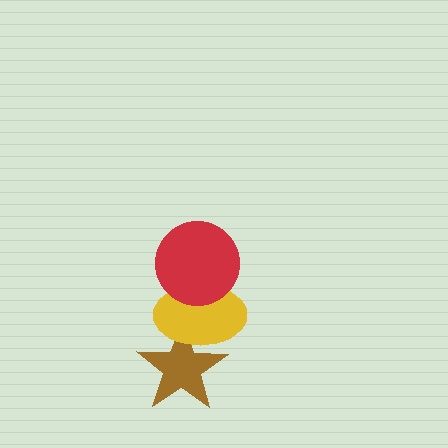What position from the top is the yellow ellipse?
The yellow ellipse is 2nd from the top.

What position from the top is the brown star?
The brown star is 3rd from the top.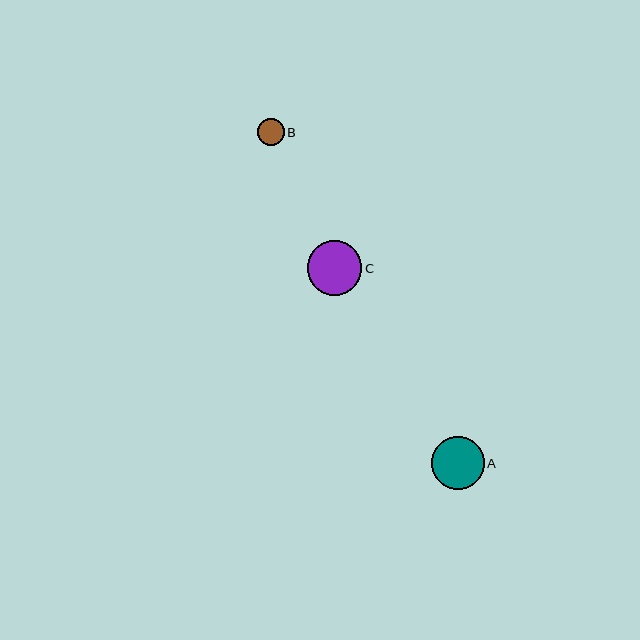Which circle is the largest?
Circle C is the largest with a size of approximately 55 pixels.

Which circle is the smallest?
Circle B is the smallest with a size of approximately 27 pixels.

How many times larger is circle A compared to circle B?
Circle A is approximately 2.0 times the size of circle B.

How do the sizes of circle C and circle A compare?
Circle C and circle A are approximately the same size.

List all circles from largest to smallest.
From largest to smallest: C, A, B.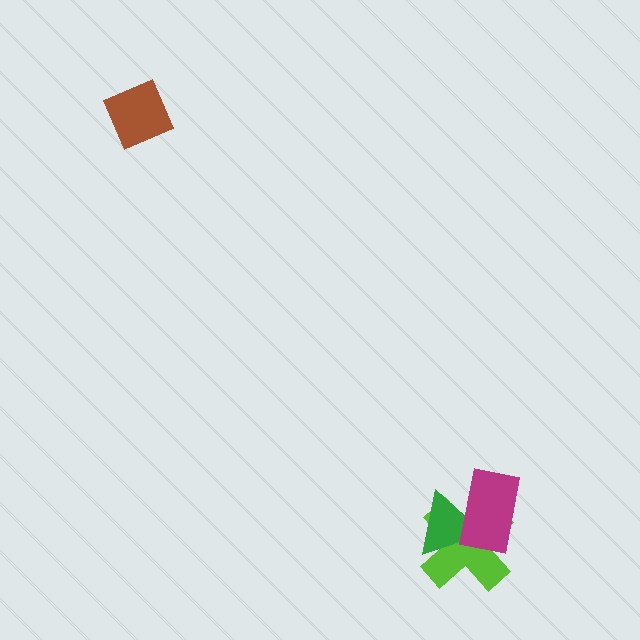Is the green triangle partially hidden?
Yes, it is partially covered by another shape.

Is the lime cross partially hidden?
Yes, it is partially covered by another shape.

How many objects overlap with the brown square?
0 objects overlap with the brown square.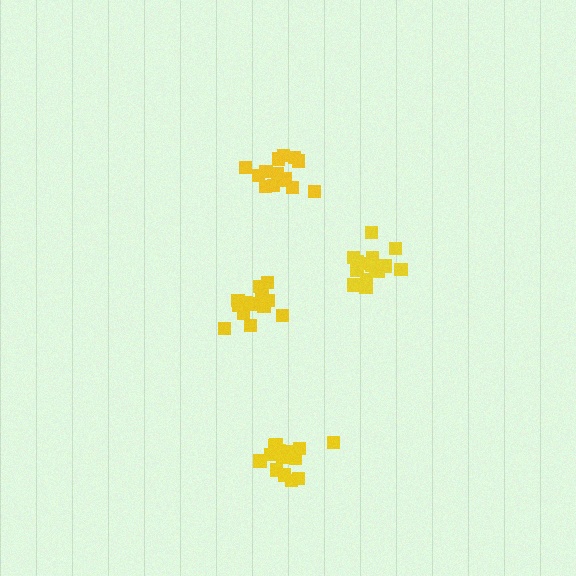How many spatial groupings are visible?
There are 4 spatial groupings.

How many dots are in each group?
Group 1: 16 dots, Group 2: 14 dots, Group 3: 15 dots, Group 4: 16 dots (61 total).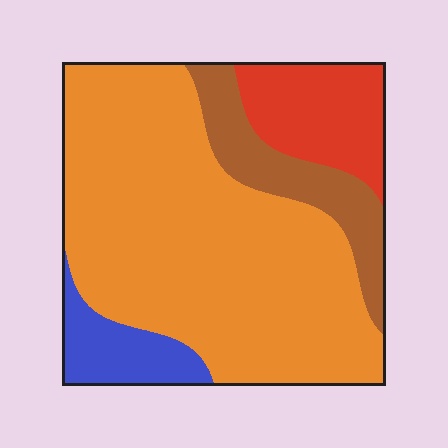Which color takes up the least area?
Blue, at roughly 10%.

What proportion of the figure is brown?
Brown covers about 15% of the figure.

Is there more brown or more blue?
Brown.